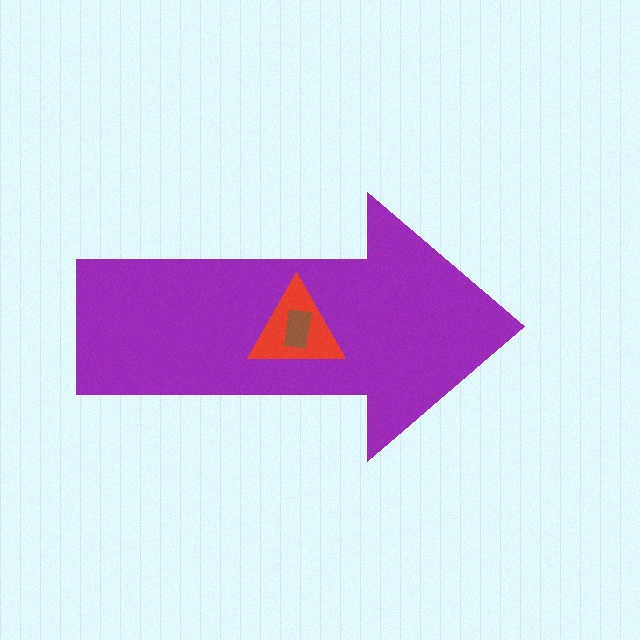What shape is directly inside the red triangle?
The brown rectangle.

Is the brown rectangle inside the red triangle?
Yes.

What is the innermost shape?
The brown rectangle.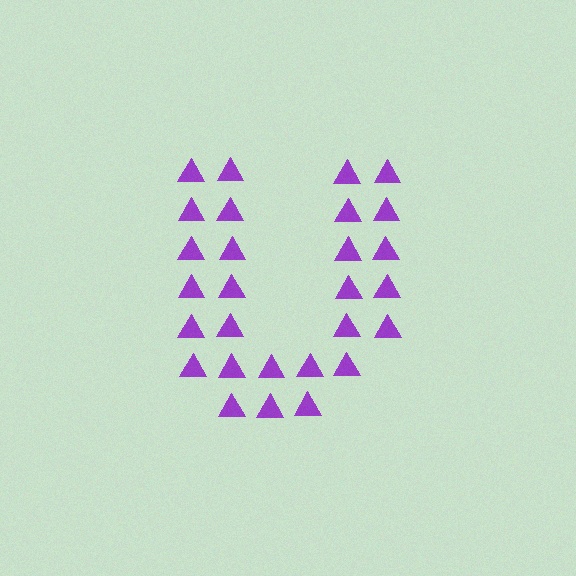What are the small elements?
The small elements are triangles.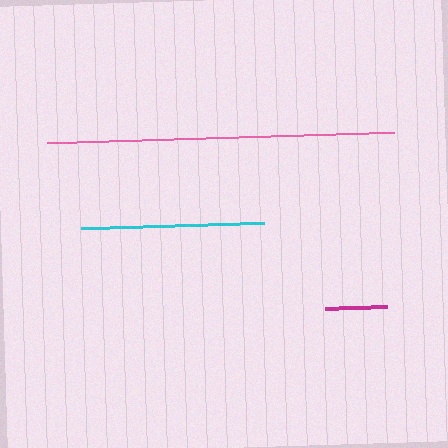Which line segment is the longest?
The pink line is the longest at approximately 348 pixels.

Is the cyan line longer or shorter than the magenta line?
The cyan line is longer than the magenta line.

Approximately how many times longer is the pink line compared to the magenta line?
The pink line is approximately 5.6 times the length of the magenta line.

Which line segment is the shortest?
The magenta line is the shortest at approximately 62 pixels.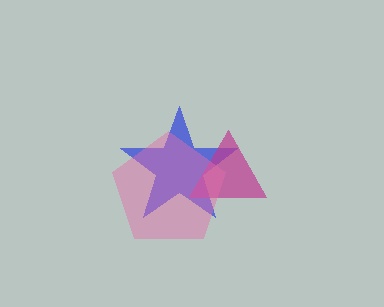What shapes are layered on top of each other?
The layered shapes are: a blue star, a magenta triangle, a pink pentagon.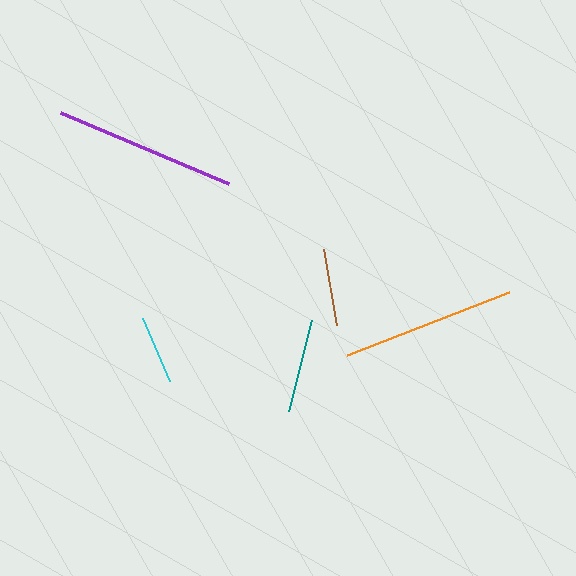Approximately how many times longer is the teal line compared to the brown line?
The teal line is approximately 1.2 times the length of the brown line.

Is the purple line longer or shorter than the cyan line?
The purple line is longer than the cyan line.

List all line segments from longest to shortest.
From longest to shortest: purple, orange, teal, brown, cyan.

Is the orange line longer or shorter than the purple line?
The purple line is longer than the orange line.